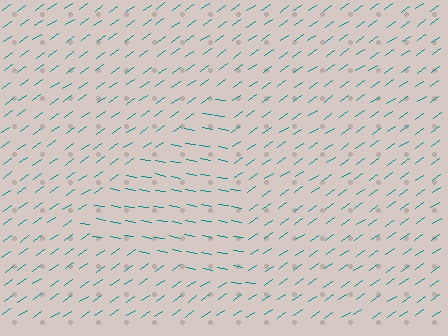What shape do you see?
I see a triangle.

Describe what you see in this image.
The image is filled with small teal line segments. A triangle region in the image has lines oriented differently from the surrounding lines, creating a visible texture boundary.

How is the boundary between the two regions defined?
The boundary is defined purely by a change in line orientation (approximately 45 degrees difference). All lines are the same color and thickness.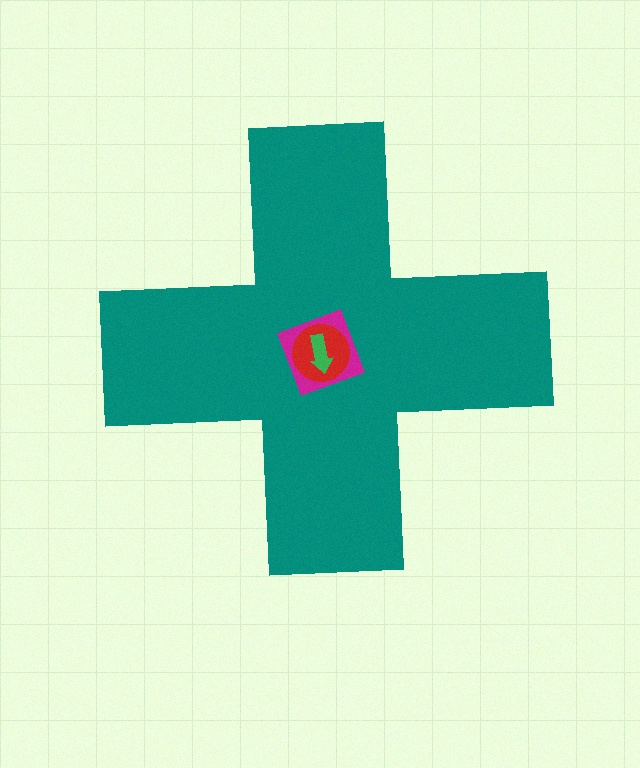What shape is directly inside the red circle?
The green arrow.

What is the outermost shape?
The teal cross.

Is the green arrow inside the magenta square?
Yes.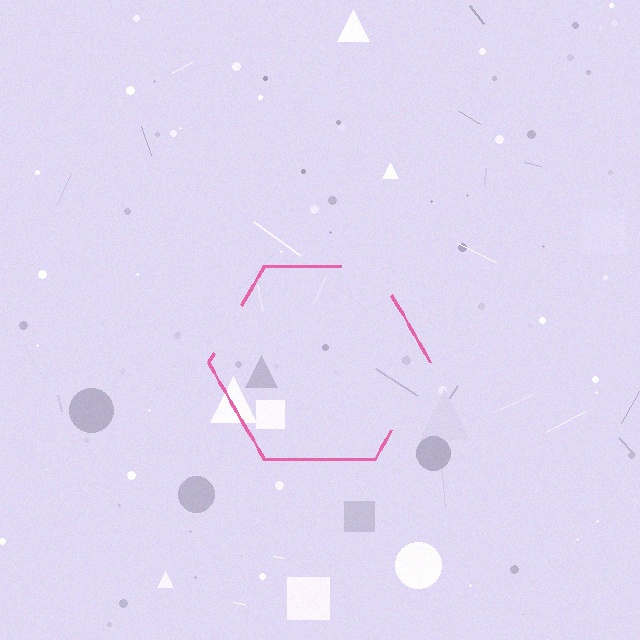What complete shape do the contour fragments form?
The contour fragments form a hexagon.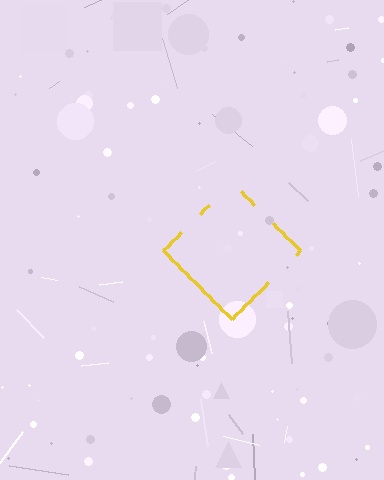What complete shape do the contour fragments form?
The contour fragments form a diamond.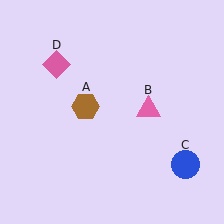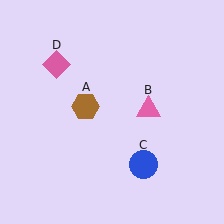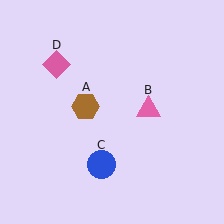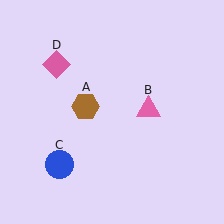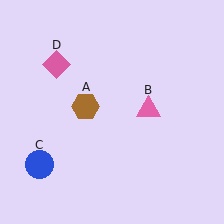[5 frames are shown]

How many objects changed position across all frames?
1 object changed position: blue circle (object C).